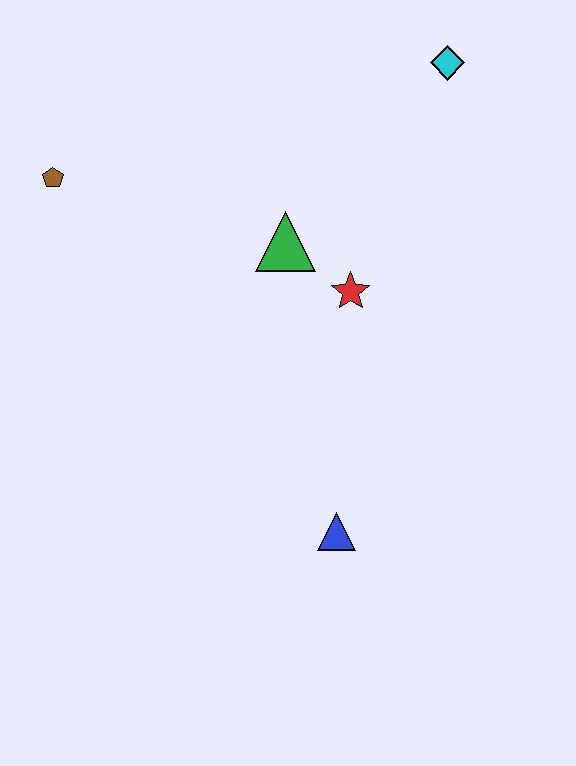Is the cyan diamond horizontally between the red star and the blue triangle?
No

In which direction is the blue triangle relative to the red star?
The blue triangle is below the red star.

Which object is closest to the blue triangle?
The red star is closest to the blue triangle.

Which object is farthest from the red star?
The brown pentagon is farthest from the red star.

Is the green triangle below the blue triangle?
No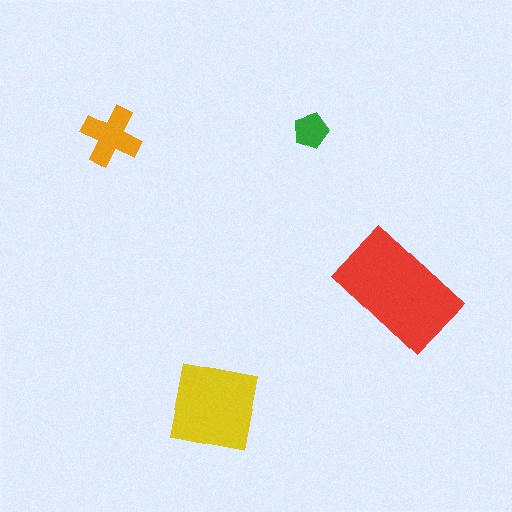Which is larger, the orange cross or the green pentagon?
The orange cross.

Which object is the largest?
The red rectangle.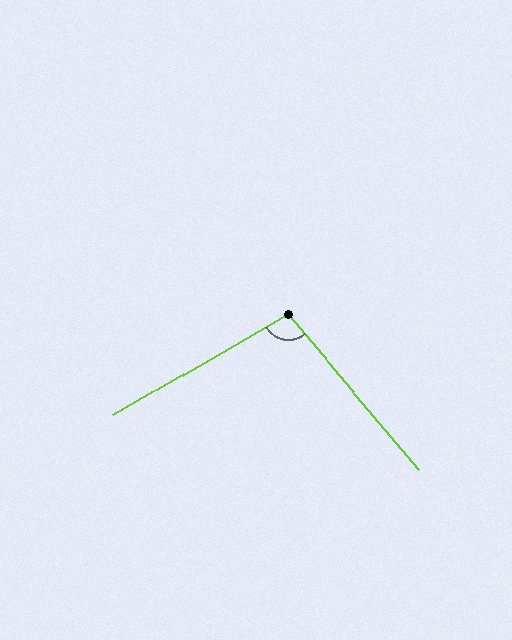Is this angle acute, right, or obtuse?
It is obtuse.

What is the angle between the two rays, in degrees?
Approximately 100 degrees.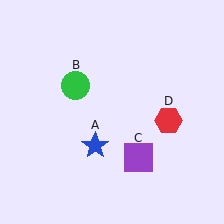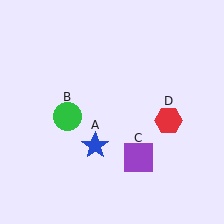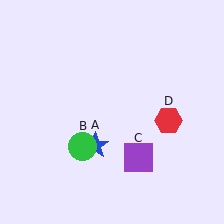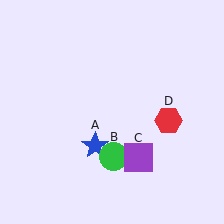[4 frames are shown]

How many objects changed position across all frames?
1 object changed position: green circle (object B).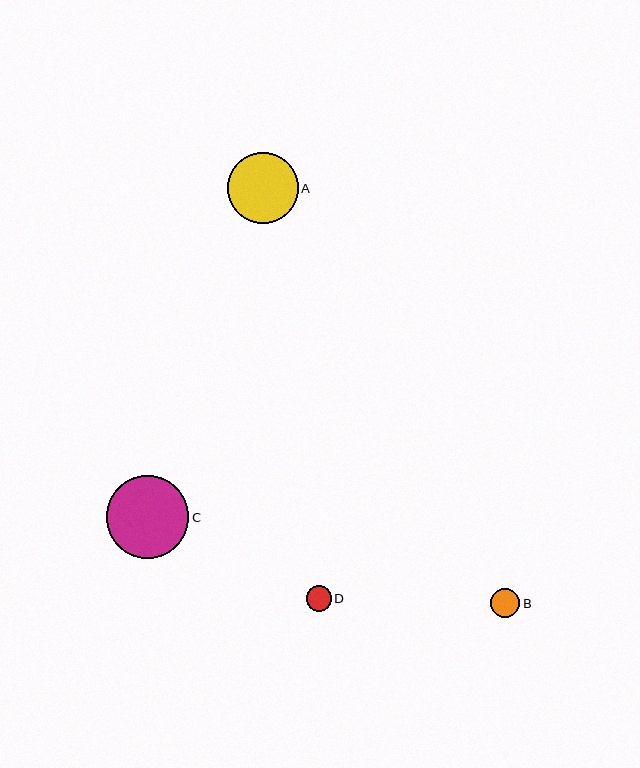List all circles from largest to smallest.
From largest to smallest: C, A, B, D.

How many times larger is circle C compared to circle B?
Circle C is approximately 2.8 times the size of circle B.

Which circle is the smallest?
Circle D is the smallest with a size of approximately 25 pixels.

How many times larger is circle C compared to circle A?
Circle C is approximately 1.2 times the size of circle A.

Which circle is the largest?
Circle C is the largest with a size of approximately 83 pixels.